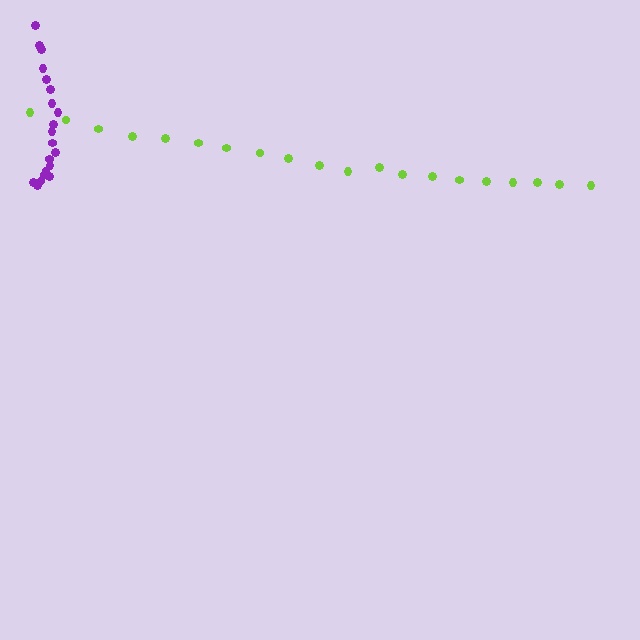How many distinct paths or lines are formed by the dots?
There are 2 distinct paths.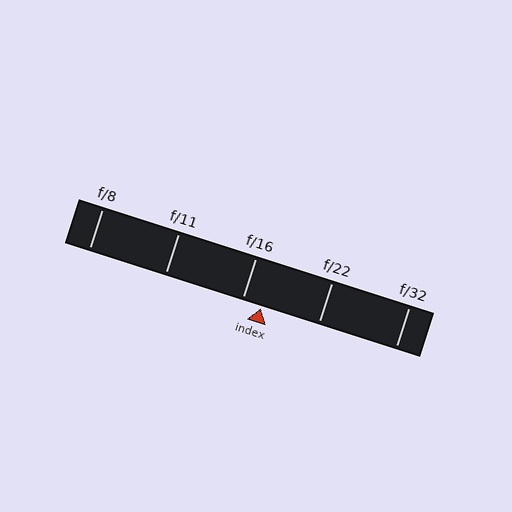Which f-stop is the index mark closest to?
The index mark is closest to f/16.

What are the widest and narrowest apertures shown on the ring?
The widest aperture shown is f/8 and the narrowest is f/32.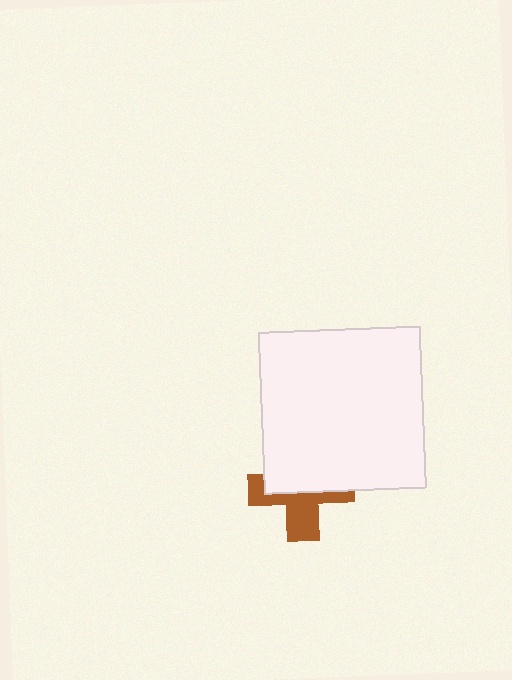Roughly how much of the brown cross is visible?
About half of it is visible (roughly 45%).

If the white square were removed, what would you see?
You would see the complete brown cross.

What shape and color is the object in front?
The object in front is a white square.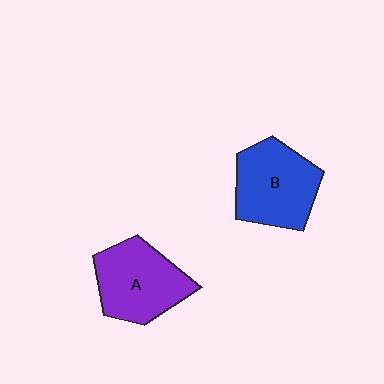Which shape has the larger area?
Shape B (blue).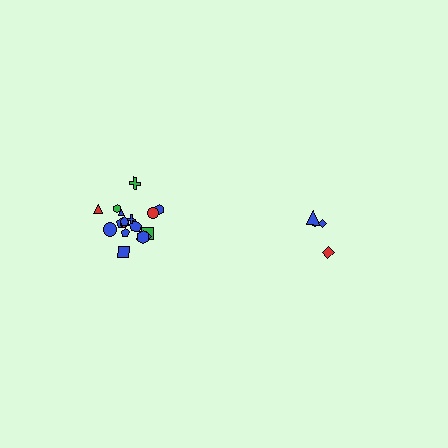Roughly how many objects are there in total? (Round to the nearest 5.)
Roughly 20 objects in total.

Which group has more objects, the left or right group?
The left group.